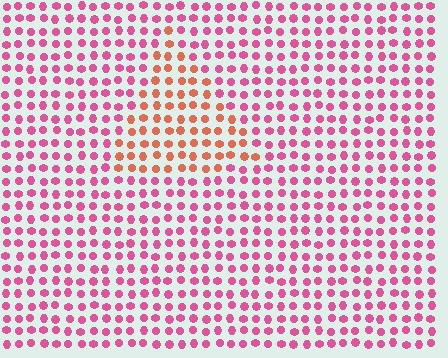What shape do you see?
I see a triangle.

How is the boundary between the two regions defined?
The boundary is defined purely by a slight shift in hue (about 42 degrees). Spacing, size, and orientation are identical on both sides.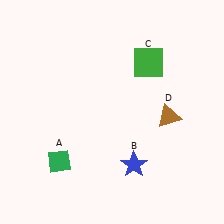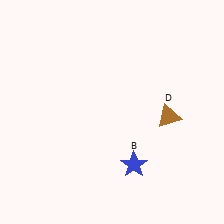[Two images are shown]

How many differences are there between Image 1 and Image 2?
There are 2 differences between the two images.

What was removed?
The green diamond (A), the green square (C) were removed in Image 2.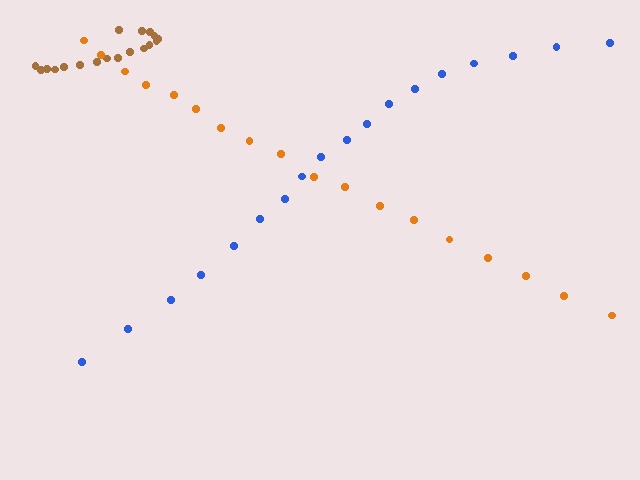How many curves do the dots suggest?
There are 3 distinct paths.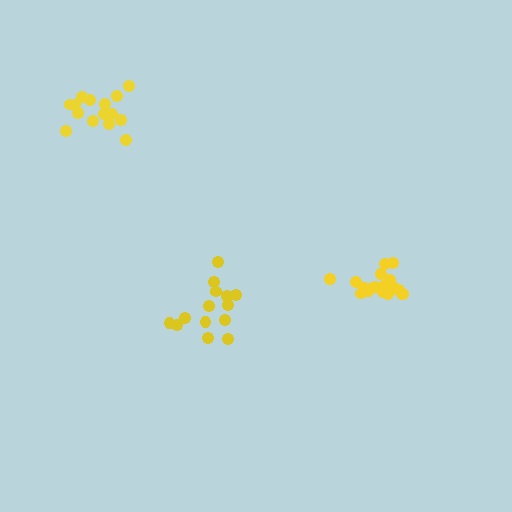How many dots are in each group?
Group 1: 14 dots, Group 2: 16 dots, Group 3: 20 dots (50 total).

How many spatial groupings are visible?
There are 3 spatial groupings.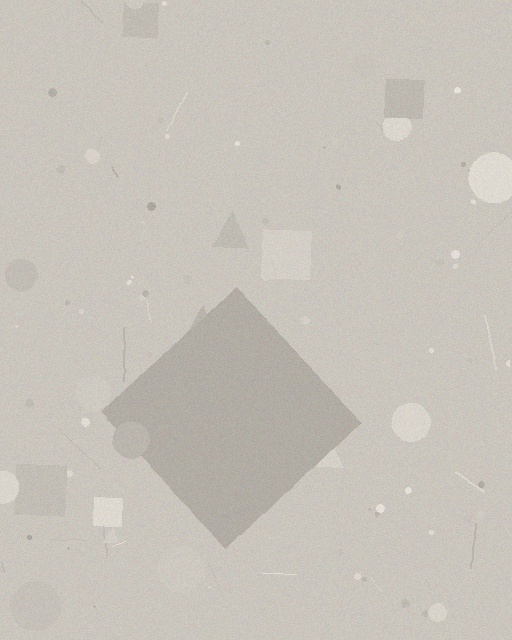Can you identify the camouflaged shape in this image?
The camouflaged shape is a diamond.